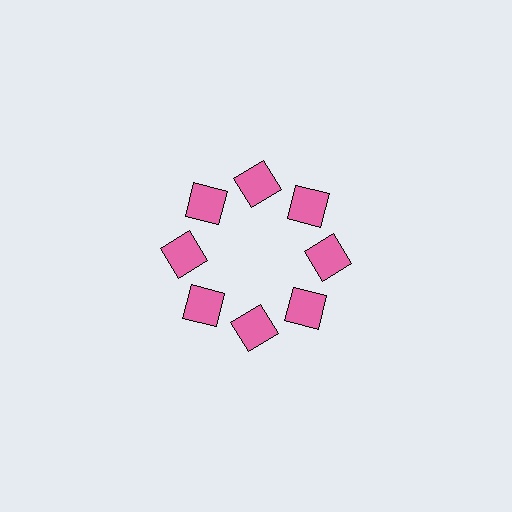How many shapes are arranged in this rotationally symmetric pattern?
There are 8 shapes, arranged in 8 groups of 1.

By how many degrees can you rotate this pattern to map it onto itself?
The pattern maps onto itself every 45 degrees of rotation.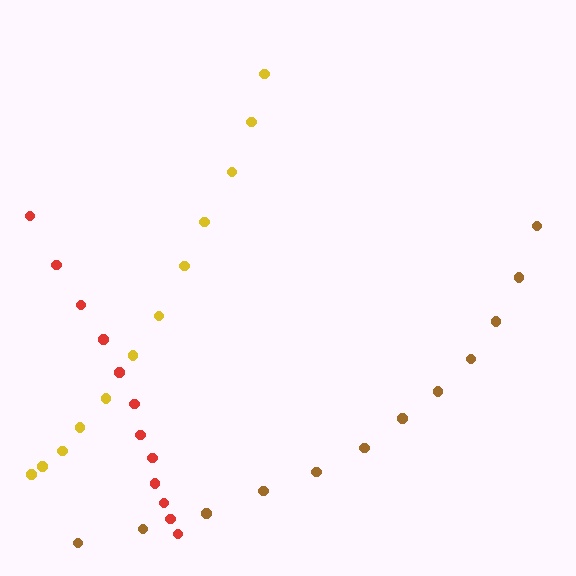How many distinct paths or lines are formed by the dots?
There are 3 distinct paths.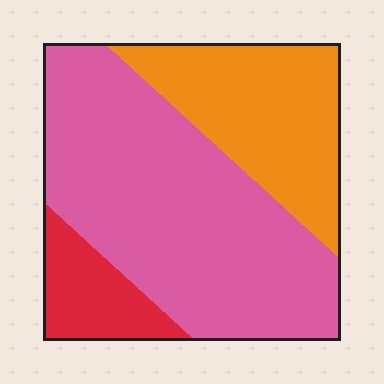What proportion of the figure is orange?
Orange covers roughly 30% of the figure.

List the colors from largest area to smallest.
From largest to smallest: pink, orange, red.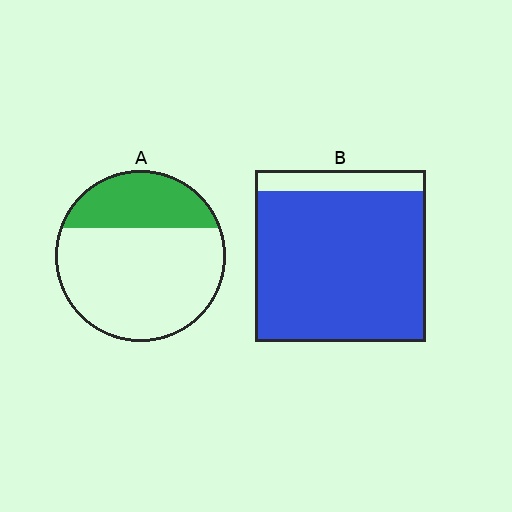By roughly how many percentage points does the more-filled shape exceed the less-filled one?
By roughly 60 percentage points (B over A).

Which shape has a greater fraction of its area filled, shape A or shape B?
Shape B.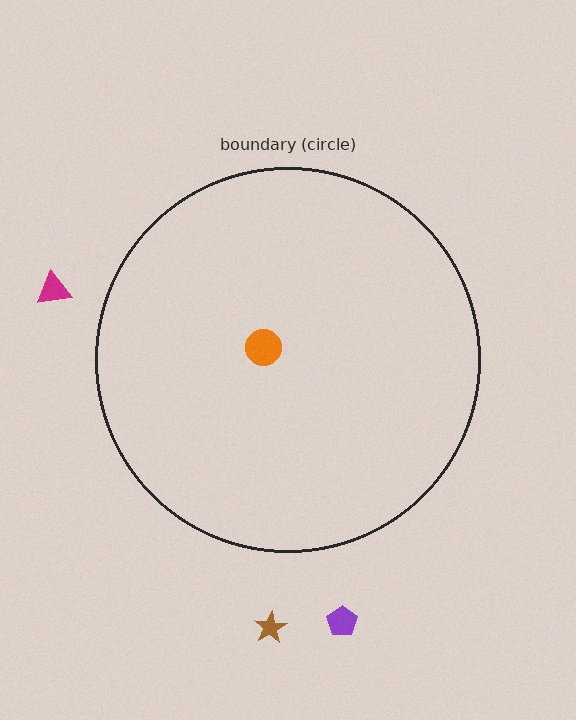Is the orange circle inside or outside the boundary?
Inside.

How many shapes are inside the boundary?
1 inside, 3 outside.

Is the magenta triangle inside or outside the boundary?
Outside.